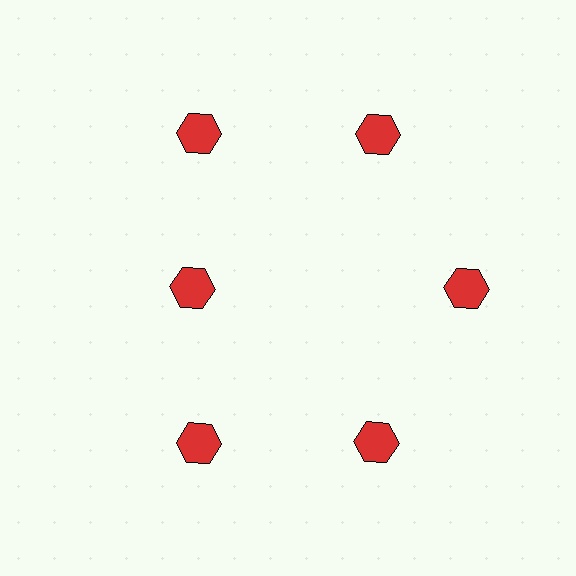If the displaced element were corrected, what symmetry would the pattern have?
It would have 6-fold rotational symmetry — the pattern would map onto itself every 60 degrees.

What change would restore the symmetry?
The symmetry would be restored by moving it outward, back onto the ring so that all 6 hexagons sit at equal angles and equal distance from the center.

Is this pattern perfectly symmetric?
No. The 6 red hexagons are arranged in a ring, but one element near the 9 o'clock position is pulled inward toward the center, breaking the 6-fold rotational symmetry.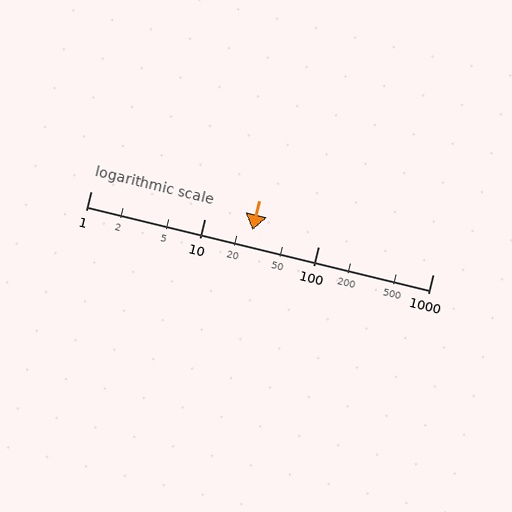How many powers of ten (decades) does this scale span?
The scale spans 3 decades, from 1 to 1000.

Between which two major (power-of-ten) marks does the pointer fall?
The pointer is between 10 and 100.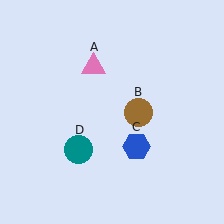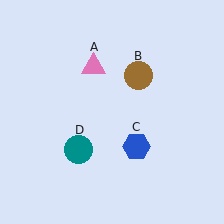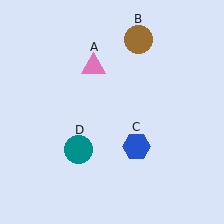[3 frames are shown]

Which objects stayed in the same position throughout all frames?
Pink triangle (object A) and blue hexagon (object C) and teal circle (object D) remained stationary.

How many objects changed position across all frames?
1 object changed position: brown circle (object B).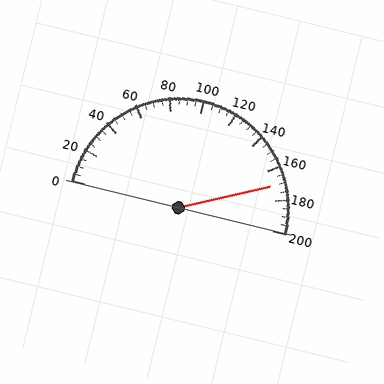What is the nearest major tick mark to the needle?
The nearest major tick mark is 160.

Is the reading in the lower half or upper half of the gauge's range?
The reading is in the upper half of the range (0 to 200).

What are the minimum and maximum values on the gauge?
The gauge ranges from 0 to 200.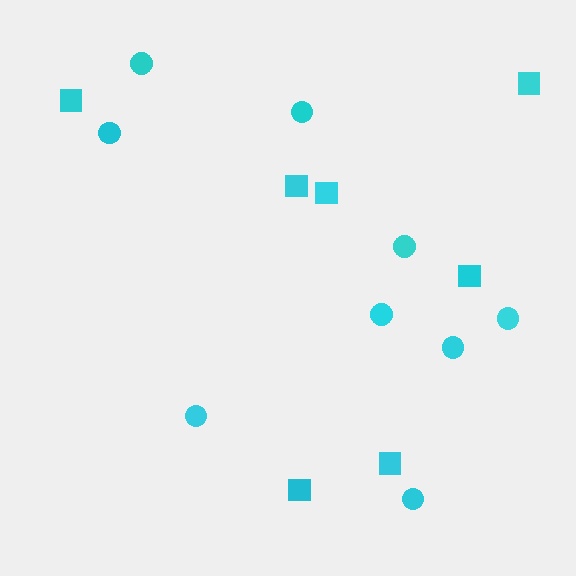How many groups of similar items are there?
There are 2 groups: one group of circles (9) and one group of squares (7).